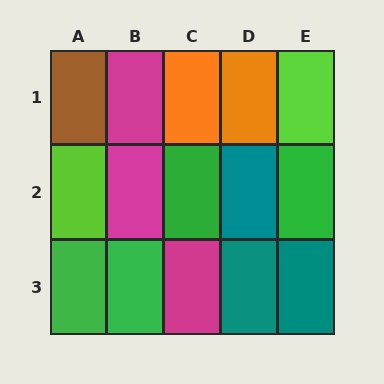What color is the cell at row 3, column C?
Magenta.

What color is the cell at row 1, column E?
Lime.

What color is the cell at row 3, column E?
Teal.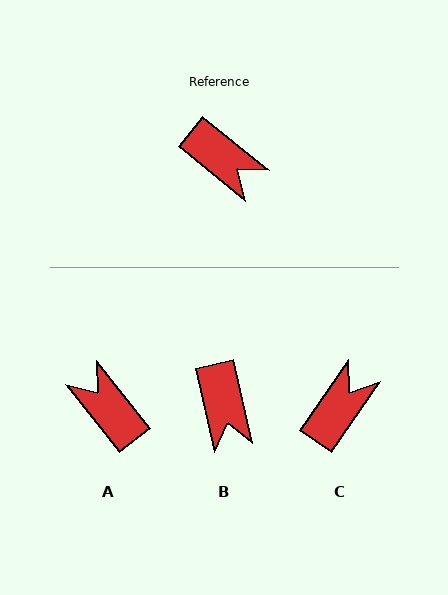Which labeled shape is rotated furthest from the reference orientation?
A, about 167 degrees away.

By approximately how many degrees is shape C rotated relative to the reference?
Approximately 94 degrees counter-clockwise.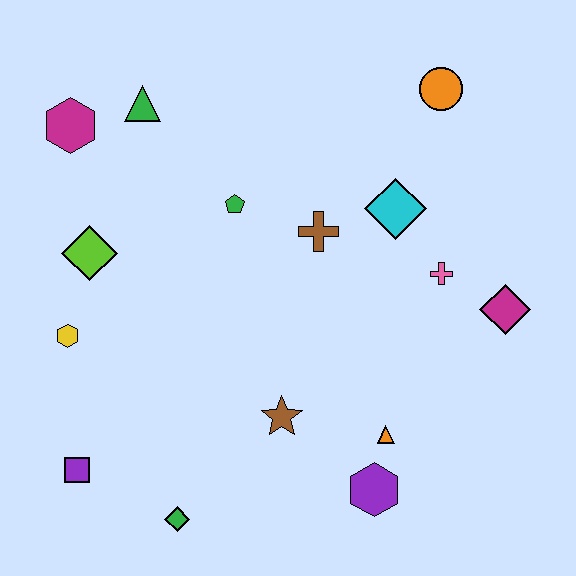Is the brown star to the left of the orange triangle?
Yes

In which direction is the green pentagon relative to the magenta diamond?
The green pentagon is to the left of the magenta diamond.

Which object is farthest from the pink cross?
The purple square is farthest from the pink cross.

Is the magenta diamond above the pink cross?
No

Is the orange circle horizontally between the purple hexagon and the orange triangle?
No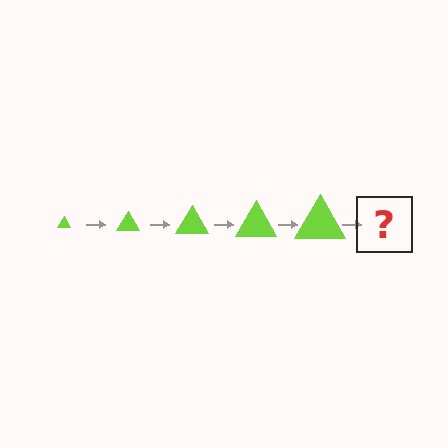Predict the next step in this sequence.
The next step is a lime triangle, larger than the previous one.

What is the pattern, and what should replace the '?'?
The pattern is that the triangle gets progressively larger each step. The '?' should be a lime triangle, larger than the previous one.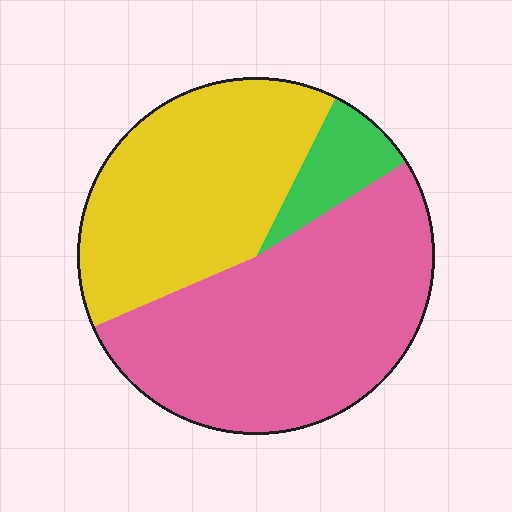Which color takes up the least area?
Green, at roughly 10%.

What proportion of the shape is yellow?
Yellow covers 39% of the shape.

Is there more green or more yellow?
Yellow.